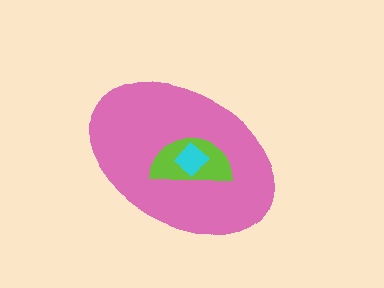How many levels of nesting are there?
3.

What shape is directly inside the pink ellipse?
The lime semicircle.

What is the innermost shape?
The cyan diamond.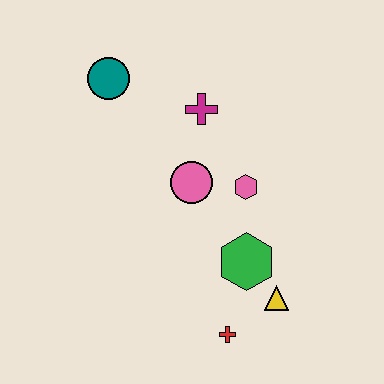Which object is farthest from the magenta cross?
The red cross is farthest from the magenta cross.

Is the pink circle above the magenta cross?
No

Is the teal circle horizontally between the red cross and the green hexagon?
No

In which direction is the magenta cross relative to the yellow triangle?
The magenta cross is above the yellow triangle.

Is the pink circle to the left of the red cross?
Yes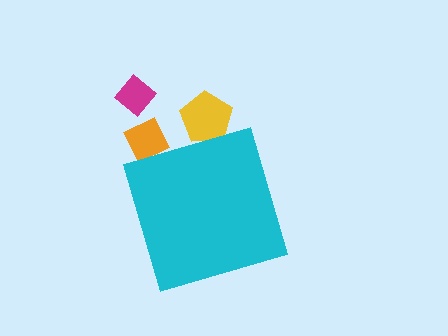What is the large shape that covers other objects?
A cyan diamond.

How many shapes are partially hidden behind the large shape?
2 shapes are partially hidden.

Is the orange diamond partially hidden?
Yes, the orange diamond is partially hidden behind the cyan diamond.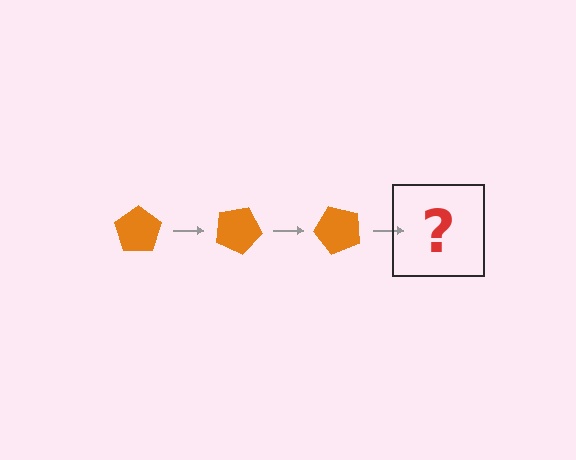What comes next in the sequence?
The next element should be an orange pentagon rotated 75 degrees.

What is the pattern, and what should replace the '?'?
The pattern is that the pentagon rotates 25 degrees each step. The '?' should be an orange pentagon rotated 75 degrees.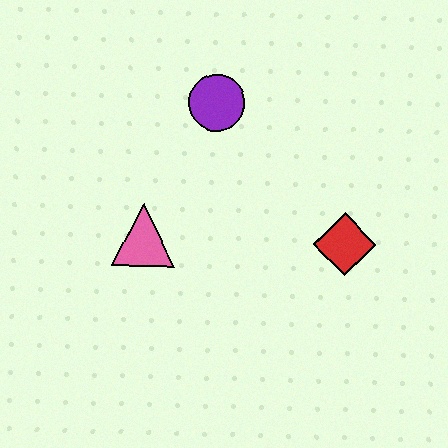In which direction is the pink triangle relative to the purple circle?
The pink triangle is below the purple circle.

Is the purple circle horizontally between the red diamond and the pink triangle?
Yes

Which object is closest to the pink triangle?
The purple circle is closest to the pink triangle.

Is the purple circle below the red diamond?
No